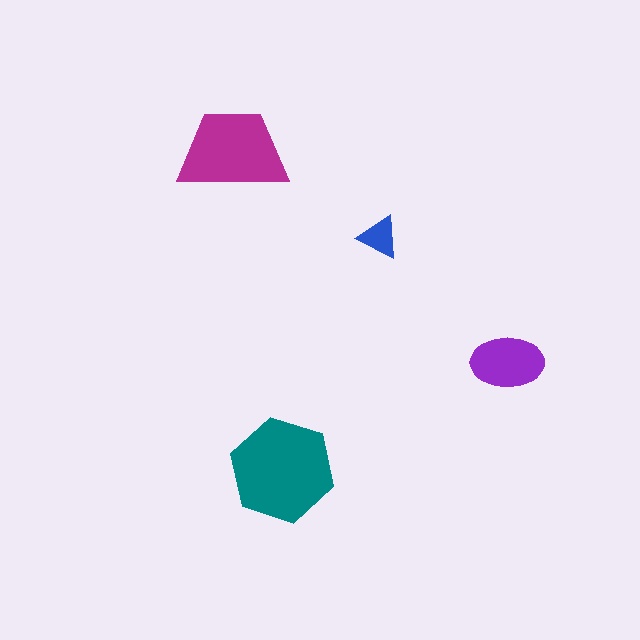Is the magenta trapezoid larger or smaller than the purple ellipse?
Larger.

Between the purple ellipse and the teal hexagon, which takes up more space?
The teal hexagon.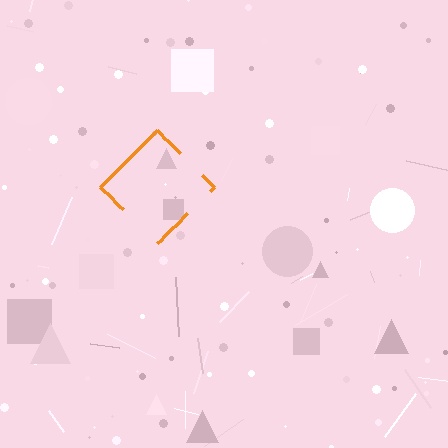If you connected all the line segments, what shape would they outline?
They would outline a diamond.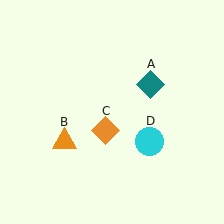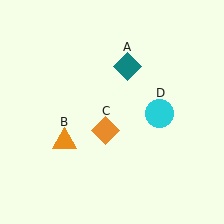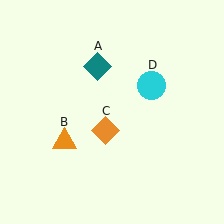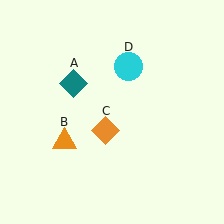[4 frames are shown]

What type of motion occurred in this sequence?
The teal diamond (object A), cyan circle (object D) rotated counterclockwise around the center of the scene.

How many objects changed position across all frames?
2 objects changed position: teal diamond (object A), cyan circle (object D).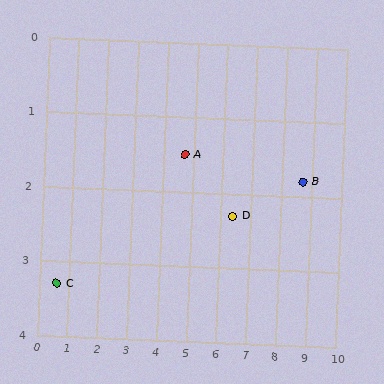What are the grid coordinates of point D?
Point D is at approximately (6.4, 2.3).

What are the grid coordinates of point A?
Point A is at approximately (4.7, 1.5).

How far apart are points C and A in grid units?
Points C and A are about 4.5 grid units apart.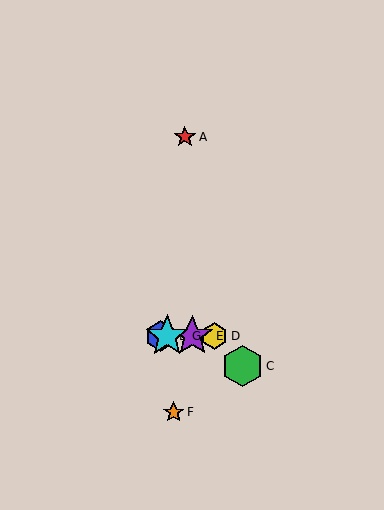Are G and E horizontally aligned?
Yes, both are at y≈336.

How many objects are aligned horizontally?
4 objects (B, D, E, G) are aligned horizontally.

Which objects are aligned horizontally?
Objects B, D, E, G are aligned horizontally.